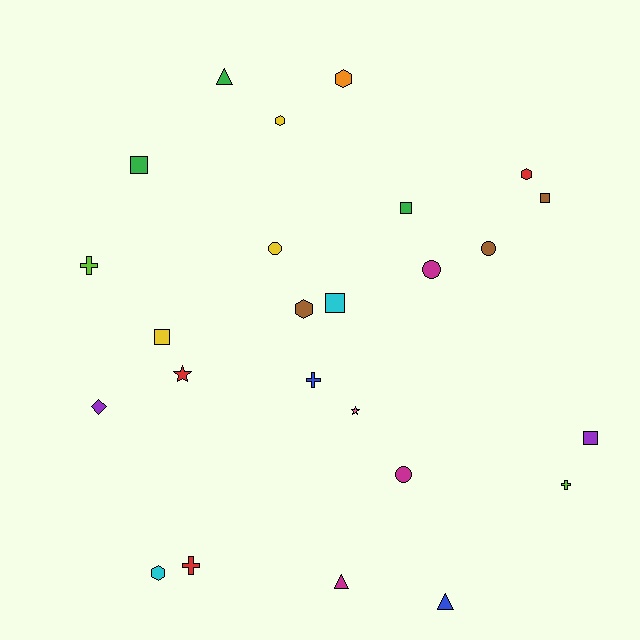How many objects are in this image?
There are 25 objects.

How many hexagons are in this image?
There are 5 hexagons.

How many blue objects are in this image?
There are 2 blue objects.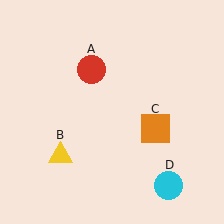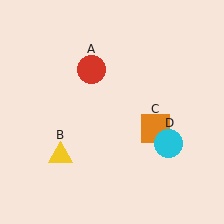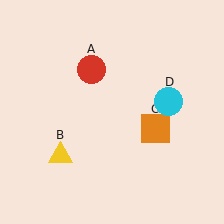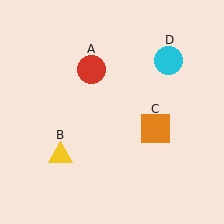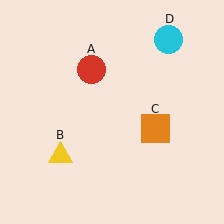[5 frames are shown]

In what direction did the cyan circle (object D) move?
The cyan circle (object D) moved up.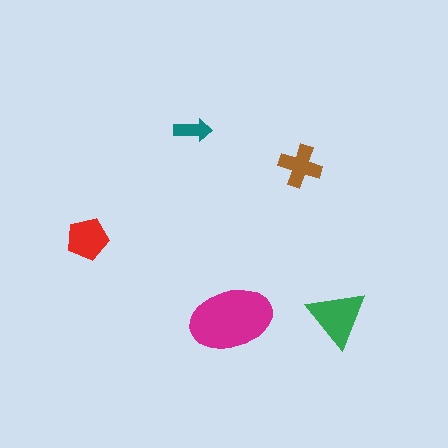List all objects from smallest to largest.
The teal arrow, the brown cross, the red pentagon, the green triangle, the magenta ellipse.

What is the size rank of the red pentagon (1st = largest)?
3rd.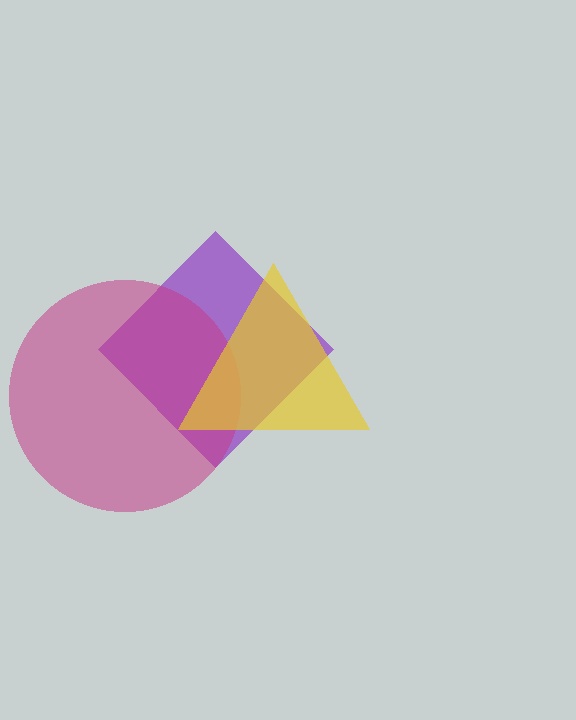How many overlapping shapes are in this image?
There are 3 overlapping shapes in the image.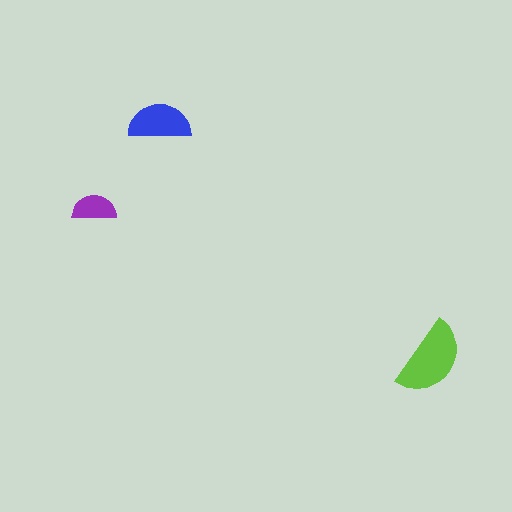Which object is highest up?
The blue semicircle is topmost.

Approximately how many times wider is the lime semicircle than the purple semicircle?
About 1.5 times wider.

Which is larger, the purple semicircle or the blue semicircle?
The blue one.